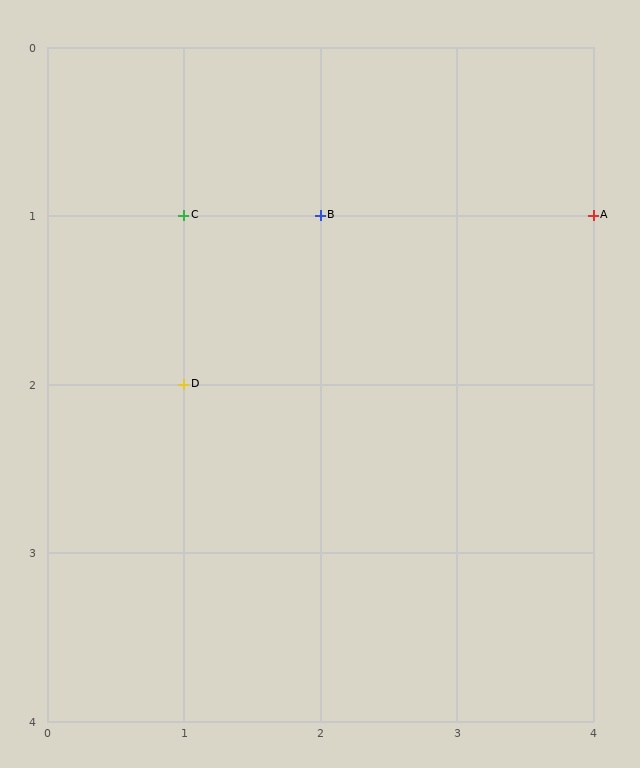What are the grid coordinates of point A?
Point A is at grid coordinates (4, 1).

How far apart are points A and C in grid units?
Points A and C are 3 columns apart.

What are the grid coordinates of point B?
Point B is at grid coordinates (2, 1).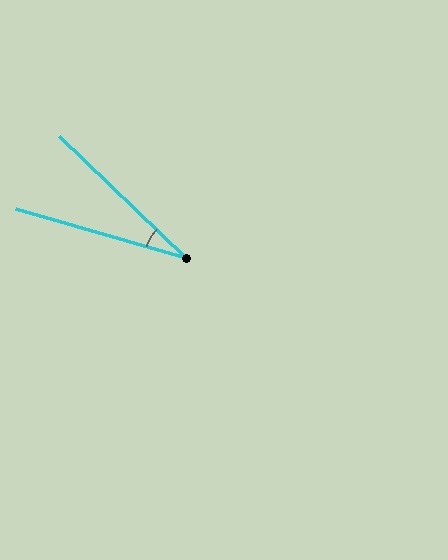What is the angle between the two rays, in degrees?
Approximately 28 degrees.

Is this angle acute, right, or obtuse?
It is acute.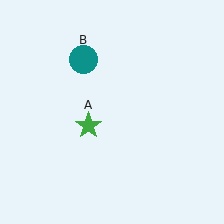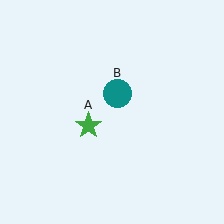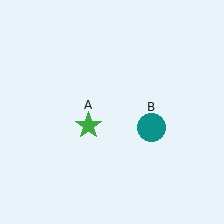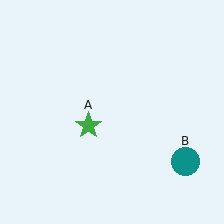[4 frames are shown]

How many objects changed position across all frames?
1 object changed position: teal circle (object B).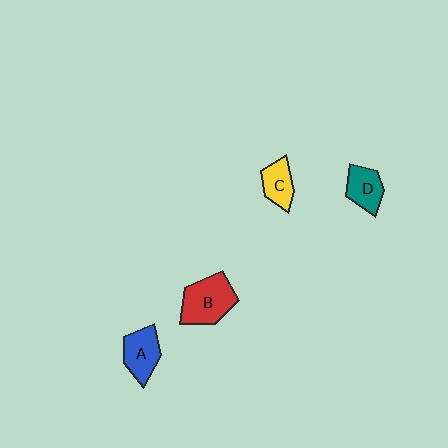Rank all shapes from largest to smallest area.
From largest to smallest: B (red), A (blue), D (teal), C (yellow).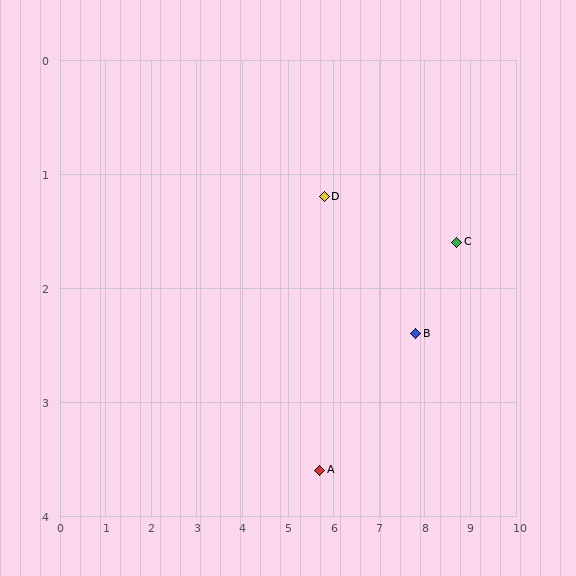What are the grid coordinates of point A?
Point A is at approximately (5.7, 3.6).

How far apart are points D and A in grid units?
Points D and A are about 2.4 grid units apart.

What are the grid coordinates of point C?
Point C is at approximately (8.7, 1.6).